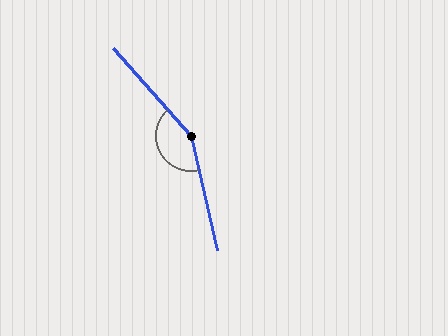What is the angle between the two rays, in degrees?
Approximately 151 degrees.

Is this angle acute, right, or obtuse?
It is obtuse.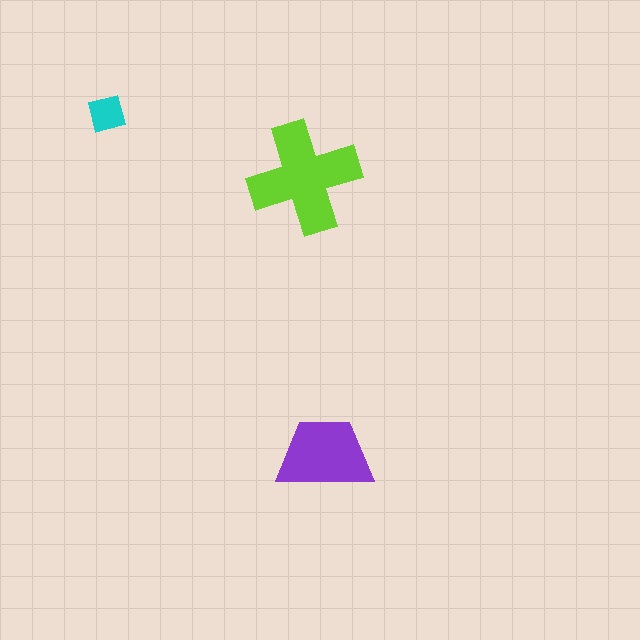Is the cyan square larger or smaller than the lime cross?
Smaller.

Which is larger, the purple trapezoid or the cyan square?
The purple trapezoid.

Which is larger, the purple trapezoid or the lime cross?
The lime cross.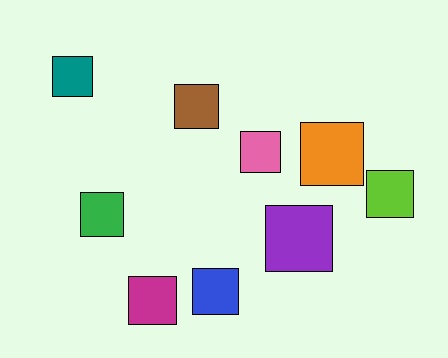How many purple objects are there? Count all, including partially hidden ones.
There is 1 purple object.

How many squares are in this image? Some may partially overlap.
There are 9 squares.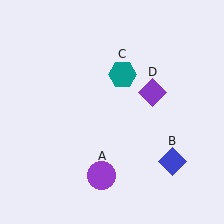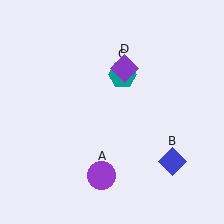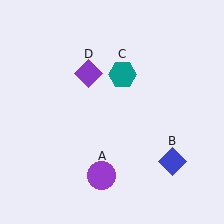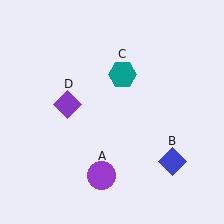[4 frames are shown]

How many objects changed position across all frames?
1 object changed position: purple diamond (object D).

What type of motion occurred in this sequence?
The purple diamond (object D) rotated counterclockwise around the center of the scene.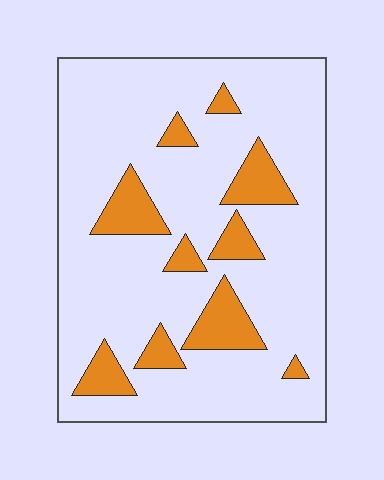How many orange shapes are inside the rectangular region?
10.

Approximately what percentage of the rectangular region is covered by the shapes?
Approximately 15%.